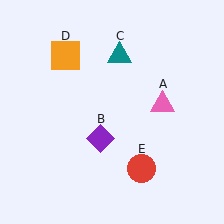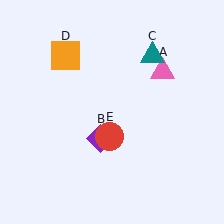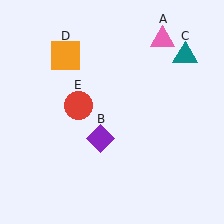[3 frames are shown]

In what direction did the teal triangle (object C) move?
The teal triangle (object C) moved right.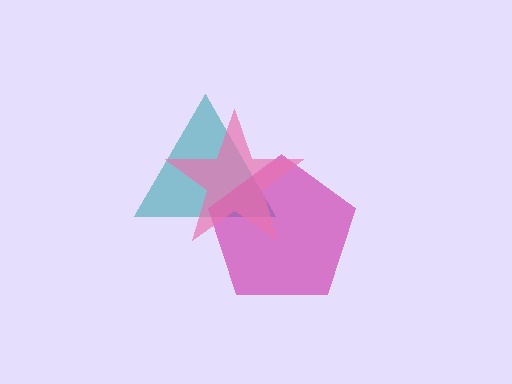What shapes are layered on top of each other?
The layered shapes are: a teal triangle, a magenta pentagon, a pink star.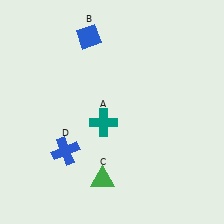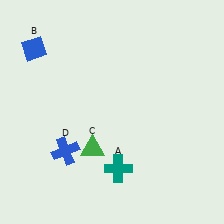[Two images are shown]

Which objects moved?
The objects that moved are: the teal cross (A), the blue diamond (B), the green triangle (C).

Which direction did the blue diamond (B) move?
The blue diamond (B) moved left.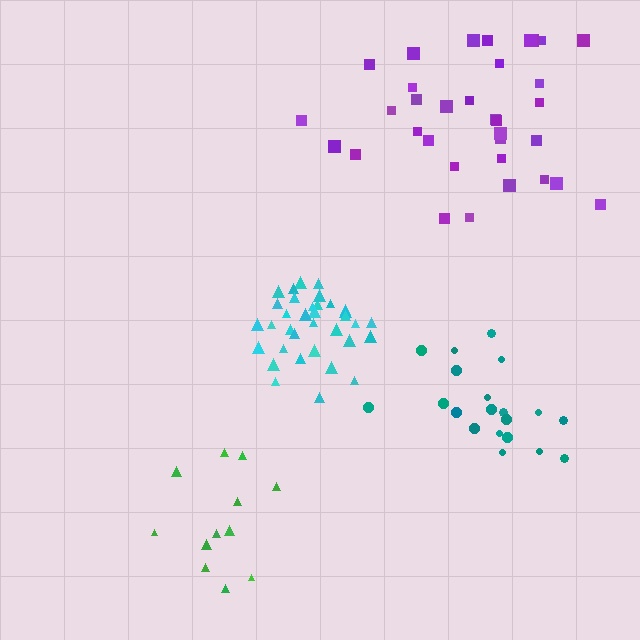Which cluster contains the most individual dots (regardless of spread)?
Cyan (35).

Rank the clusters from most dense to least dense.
cyan, green, teal, purple.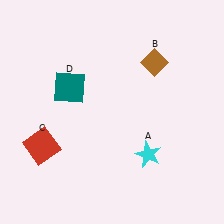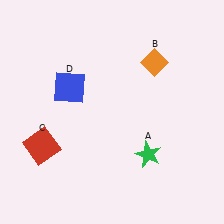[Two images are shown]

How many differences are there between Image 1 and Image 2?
There are 3 differences between the two images.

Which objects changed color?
A changed from cyan to green. B changed from brown to orange. D changed from teal to blue.